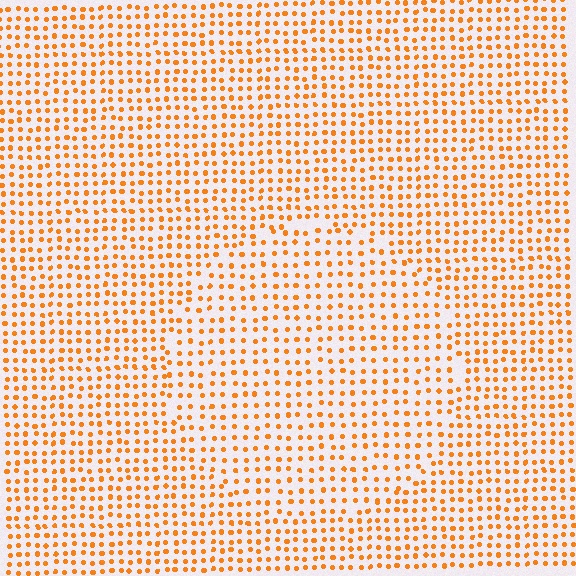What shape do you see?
I see a circle.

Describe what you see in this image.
The image contains small orange elements arranged at two different densities. A circle-shaped region is visible where the elements are less densely packed than the surrounding area.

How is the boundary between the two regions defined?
The boundary is defined by a change in element density (approximately 1.4x ratio). All elements are the same color, size, and shape.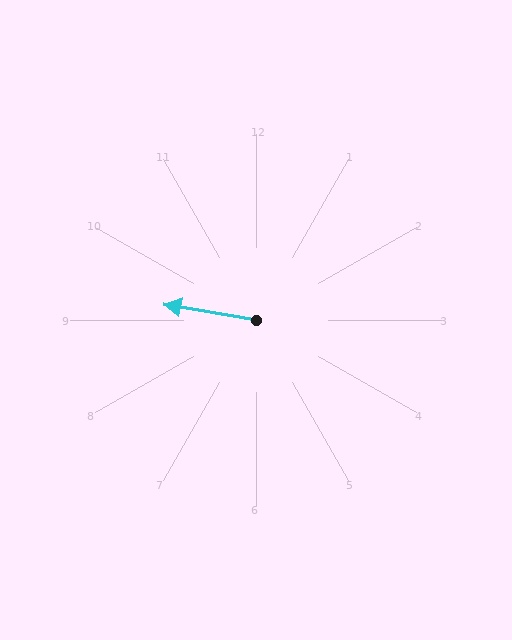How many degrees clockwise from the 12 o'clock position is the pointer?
Approximately 280 degrees.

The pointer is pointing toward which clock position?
Roughly 9 o'clock.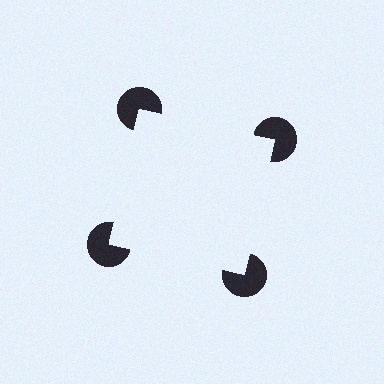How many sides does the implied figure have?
4 sides.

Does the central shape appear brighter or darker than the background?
It typically appears slightly brighter than the background, even though no actual brightness change is drawn.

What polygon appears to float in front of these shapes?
An illusory square — its edges are inferred from the aligned wedge cuts in the pac-man discs, not physically drawn.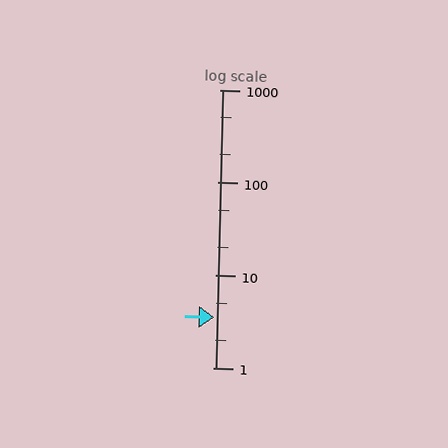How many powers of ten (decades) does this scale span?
The scale spans 3 decades, from 1 to 1000.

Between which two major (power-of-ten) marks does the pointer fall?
The pointer is between 1 and 10.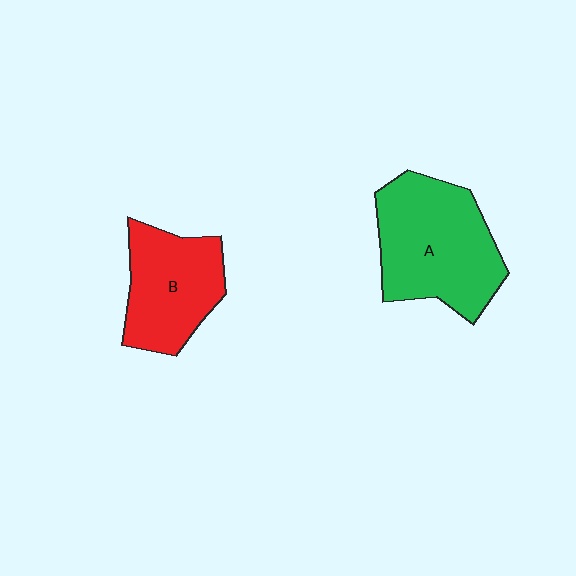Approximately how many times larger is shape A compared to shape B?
Approximately 1.4 times.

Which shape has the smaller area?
Shape B (red).